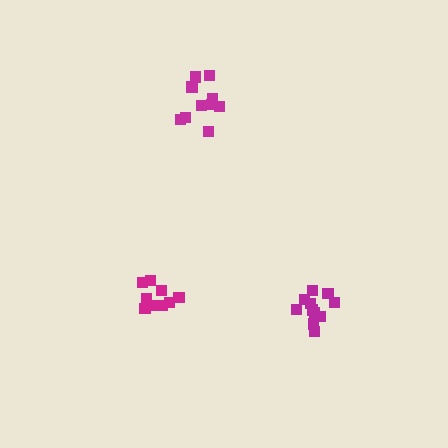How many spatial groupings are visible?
There are 3 spatial groupings.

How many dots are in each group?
Group 1: 9 dots, Group 2: 10 dots, Group 3: 11 dots (30 total).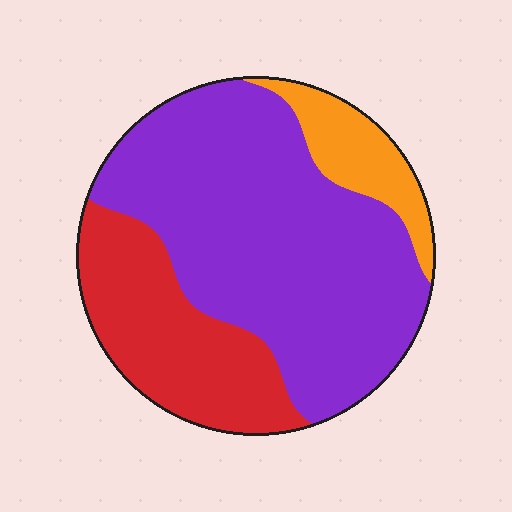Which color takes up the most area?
Purple, at roughly 60%.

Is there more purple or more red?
Purple.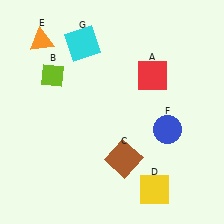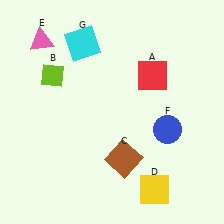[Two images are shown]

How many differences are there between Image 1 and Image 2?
There is 1 difference between the two images.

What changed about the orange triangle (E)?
In Image 1, E is orange. In Image 2, it changed to pink.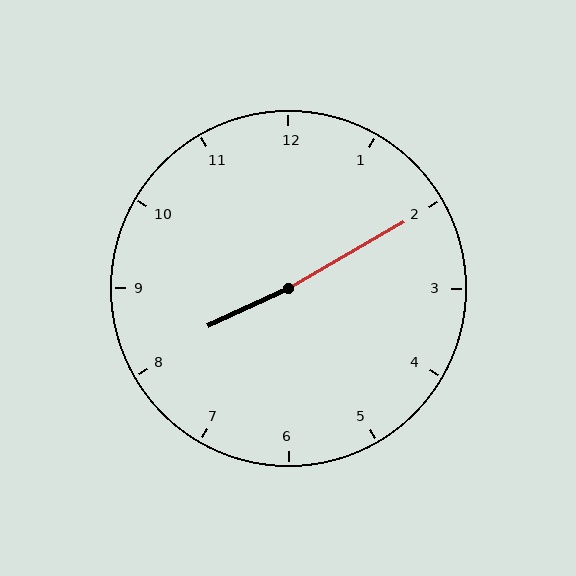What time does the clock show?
8:10.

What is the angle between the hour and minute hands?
Approximately 175 degrees.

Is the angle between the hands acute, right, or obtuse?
It is obtuse.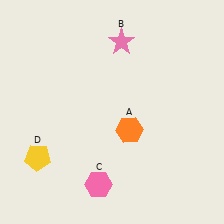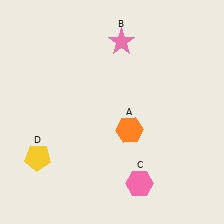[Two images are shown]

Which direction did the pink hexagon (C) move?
The pink hexagon (C) moved right.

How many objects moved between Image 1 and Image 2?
1 object moved between the two images.